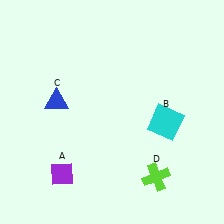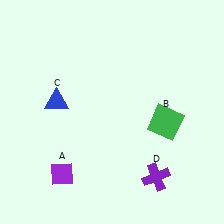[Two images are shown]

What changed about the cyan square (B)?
In Image 1, B is cyan. In Image 2, it changed to green.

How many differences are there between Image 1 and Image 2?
There are 2 differences between the two images.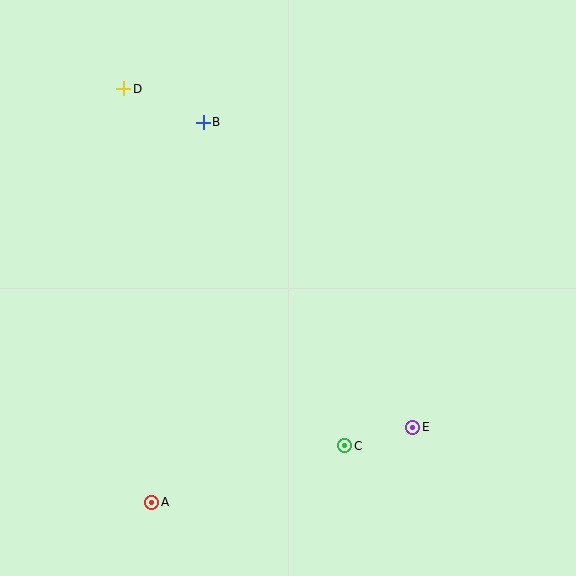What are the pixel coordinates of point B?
Point B is at (203, 122).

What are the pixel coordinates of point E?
Point E is at (413, 427).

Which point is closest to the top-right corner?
Point B is closest to the top-right corner.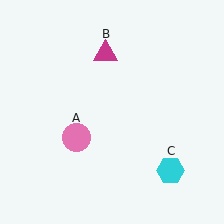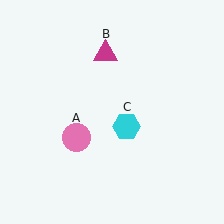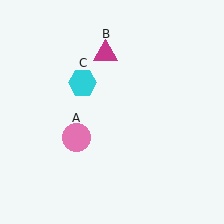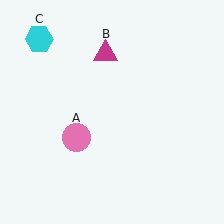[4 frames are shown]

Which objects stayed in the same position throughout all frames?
Pink circle (object A) and magenta triangle (object B) remained stationary.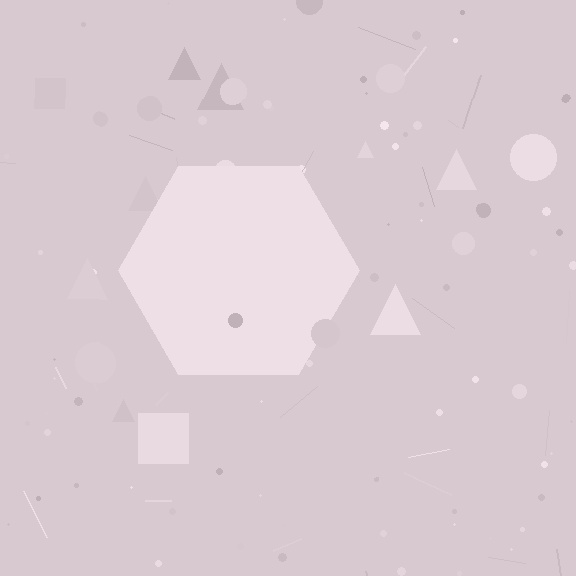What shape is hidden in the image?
A hexagon is hidden in the image.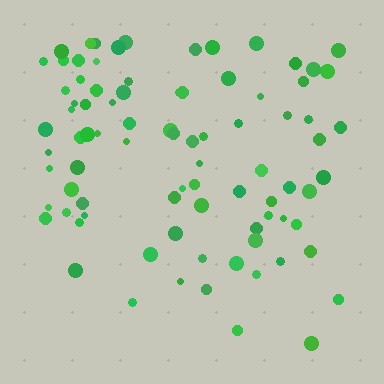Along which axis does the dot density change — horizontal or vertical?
Vertical.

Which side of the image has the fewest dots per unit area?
The bottom.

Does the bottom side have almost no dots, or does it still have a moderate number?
Still a moderate number, just noticeably fewer than the top.